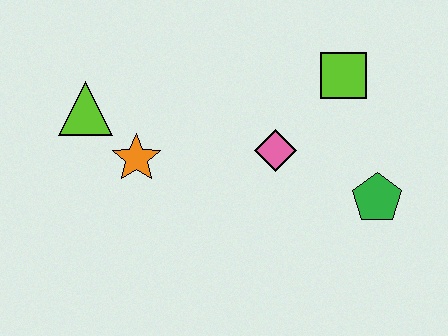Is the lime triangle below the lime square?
Yes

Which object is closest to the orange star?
The lime triangle is closest to the orange star.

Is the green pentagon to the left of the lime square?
No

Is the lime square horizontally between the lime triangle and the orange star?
No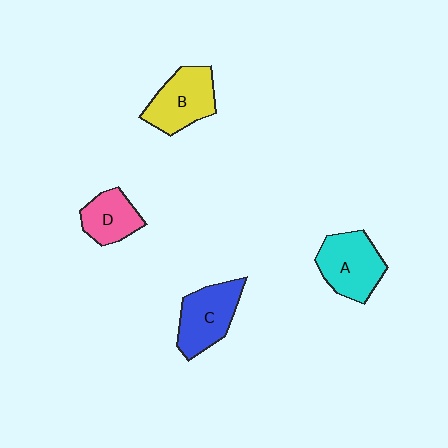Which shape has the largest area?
Shape A (cyan).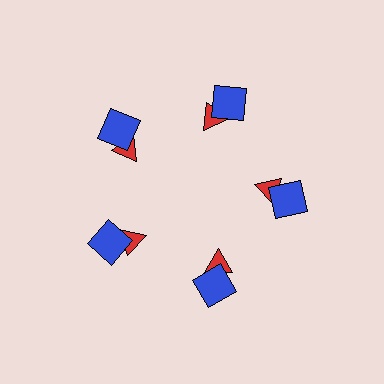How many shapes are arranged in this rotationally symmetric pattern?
There are 10 shapes, arranged in 5 groups of 2.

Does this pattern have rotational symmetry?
Yes, this pattern has 5-fold rotational symmetry. It looks the same after rotating 72 degrees around the center.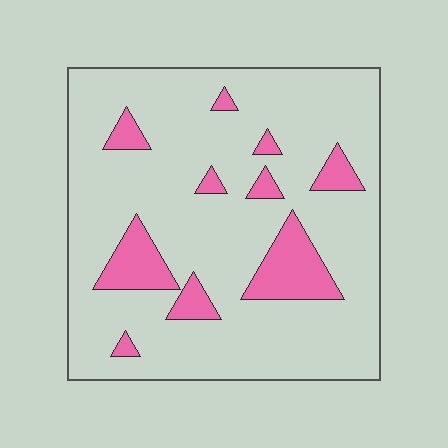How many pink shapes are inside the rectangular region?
10.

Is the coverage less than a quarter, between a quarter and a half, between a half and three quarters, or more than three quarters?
Less than a quarter.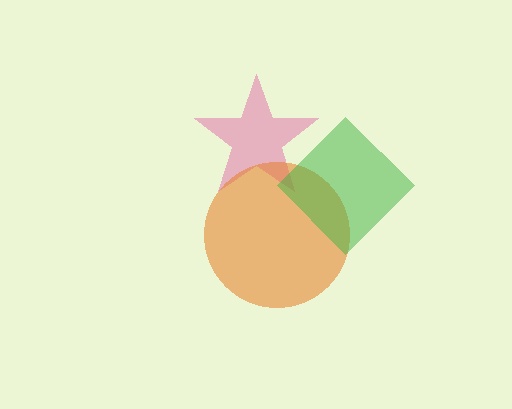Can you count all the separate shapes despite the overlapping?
Yes, there are 3 separate shapes.